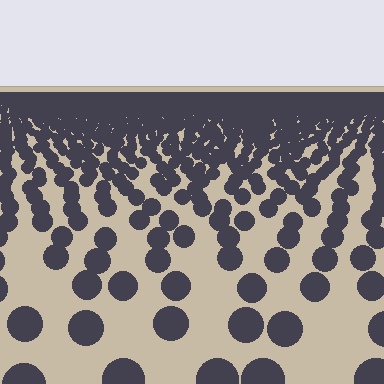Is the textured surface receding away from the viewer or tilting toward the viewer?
The surface is receding away from the viewer. Texture elements get smaller and denser toward the top.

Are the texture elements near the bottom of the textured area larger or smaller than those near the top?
Larger. Near the bottom, elements are closer to the viewer and appear at a bigger on-screen size.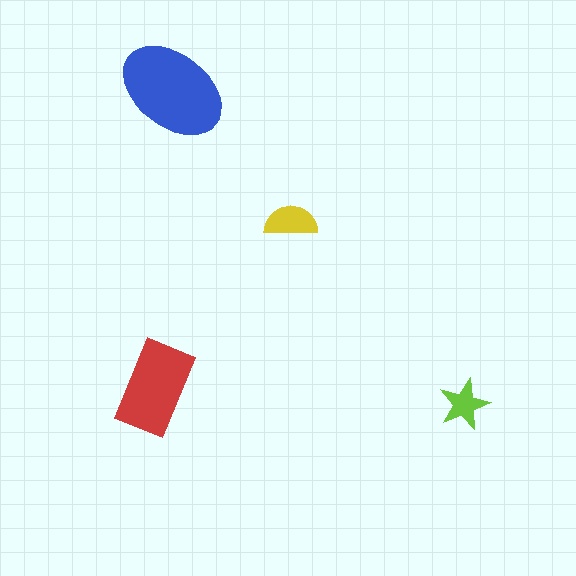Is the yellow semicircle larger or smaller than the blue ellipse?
Smaller.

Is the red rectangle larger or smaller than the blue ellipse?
Smaller.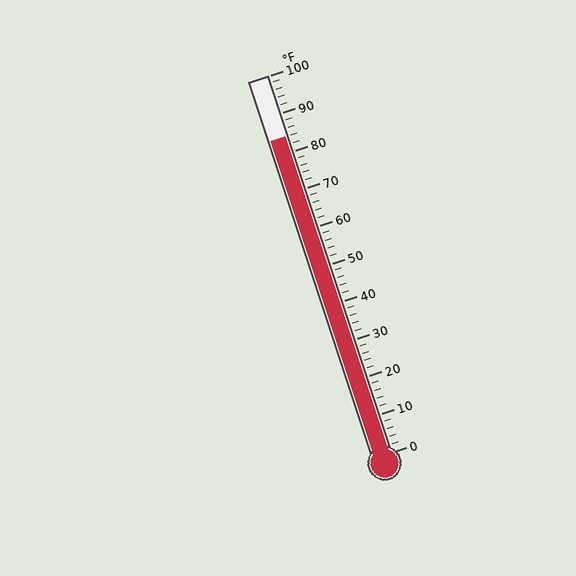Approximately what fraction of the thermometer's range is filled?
The thermometer is filled to approximately 85% of its range.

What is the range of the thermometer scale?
The thermometer scale ranges from 0°F to 100°F.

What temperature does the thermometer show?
The thermometer shows approximately 84°F.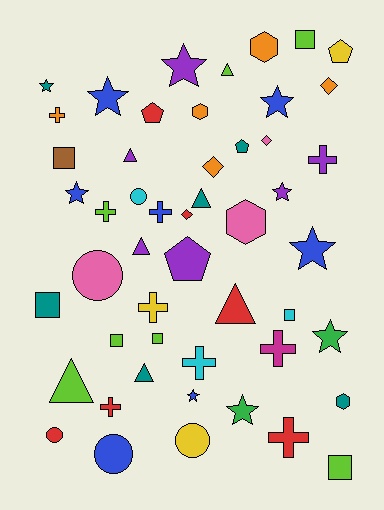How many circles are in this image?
There are 5 circles.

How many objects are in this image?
There are 50 objects.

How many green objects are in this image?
There are 2 green objects.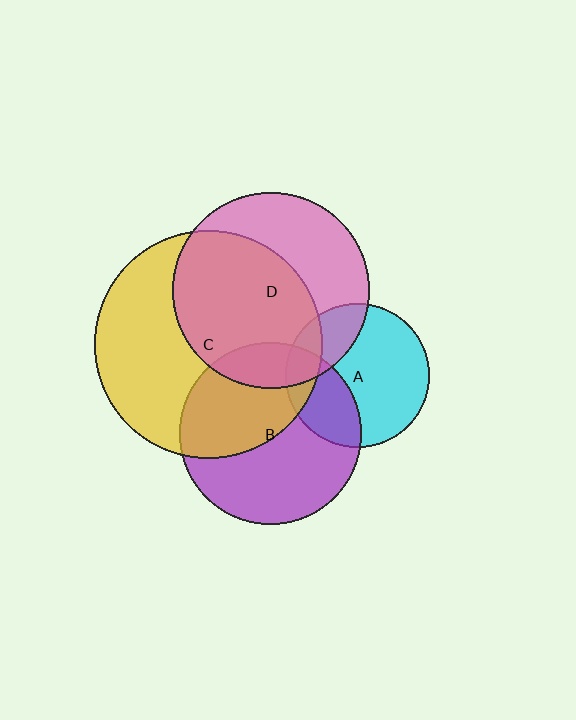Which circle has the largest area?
Circle C (yellow).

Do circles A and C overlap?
Yes.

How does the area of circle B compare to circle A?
Approximately 1.6 times.